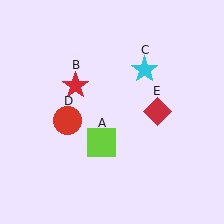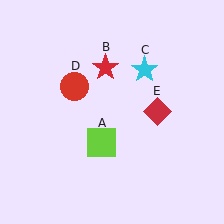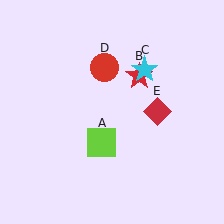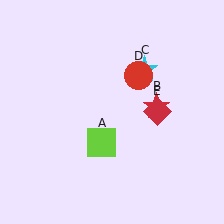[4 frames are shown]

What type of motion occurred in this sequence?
The red star (object B), red circle (object D) rotated clockwise around the center of the scene.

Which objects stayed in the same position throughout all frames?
Lime square (object A) and cyan star (object C) and red diamond (object E) remained stationary.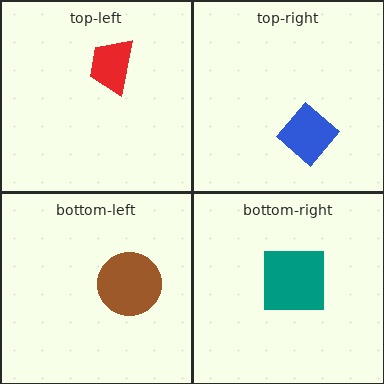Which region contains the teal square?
The bottom-right region.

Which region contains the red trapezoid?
The top-left region.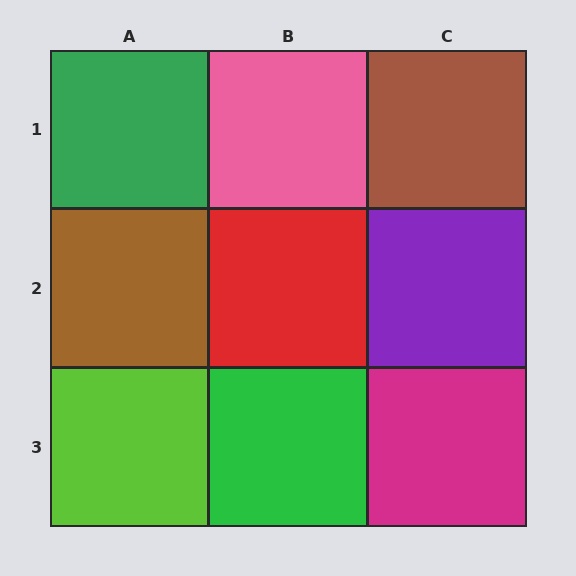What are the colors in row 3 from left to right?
Lime, green, magenta.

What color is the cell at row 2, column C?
Purple.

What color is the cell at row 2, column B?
Red.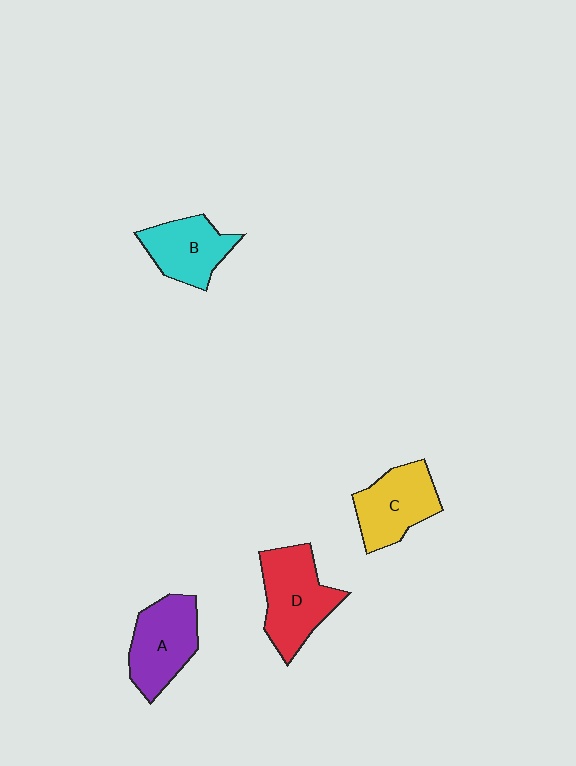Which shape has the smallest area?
Shape B (cyan).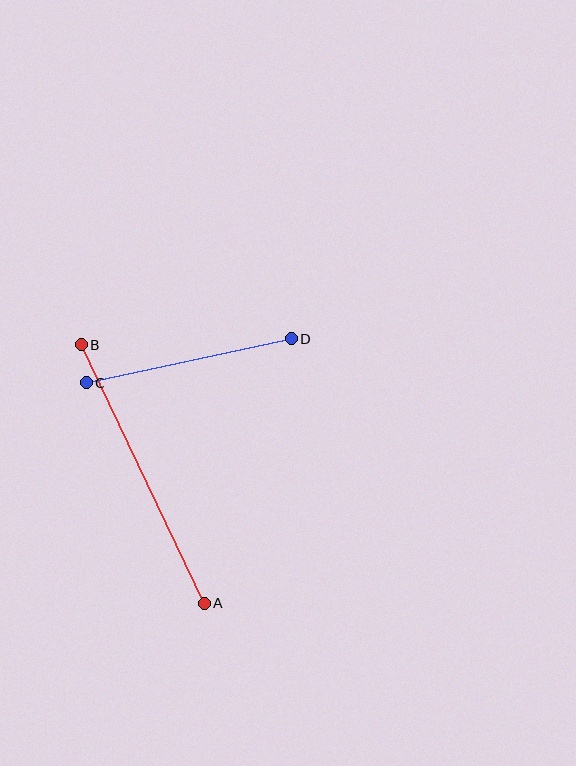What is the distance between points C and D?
The distance is approximately 209 pixels.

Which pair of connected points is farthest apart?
Points A and B are farthest apart.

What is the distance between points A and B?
The distance is approximately 286 pixels.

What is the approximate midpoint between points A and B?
The midpoint is at approximately (143, 474) pixels.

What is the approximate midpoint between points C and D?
The midpoint is at approximately (189, 361) pixels.